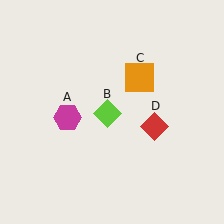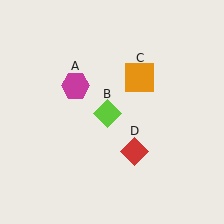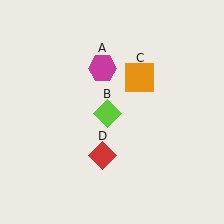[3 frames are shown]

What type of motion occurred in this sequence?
The magenta hexagon (object A), red diamond (object D) rotated clockwise around the center of the scene.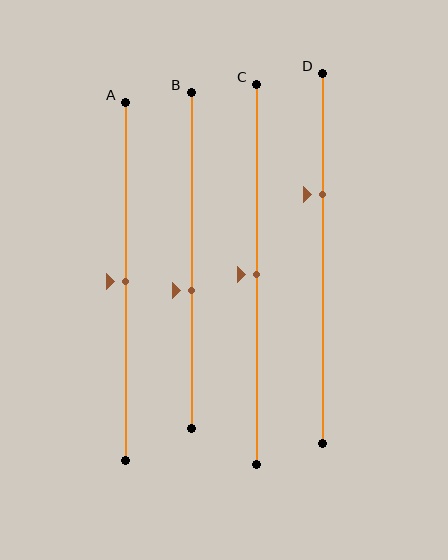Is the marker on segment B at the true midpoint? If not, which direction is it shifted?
No, the marker on segment B is shifted downward by about 9% of the segment length.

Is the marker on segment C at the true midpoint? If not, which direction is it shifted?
Yes, the marker on segment C is at the true midpoint.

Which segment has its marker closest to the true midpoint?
Segment A has its marker closest to the true midpoint.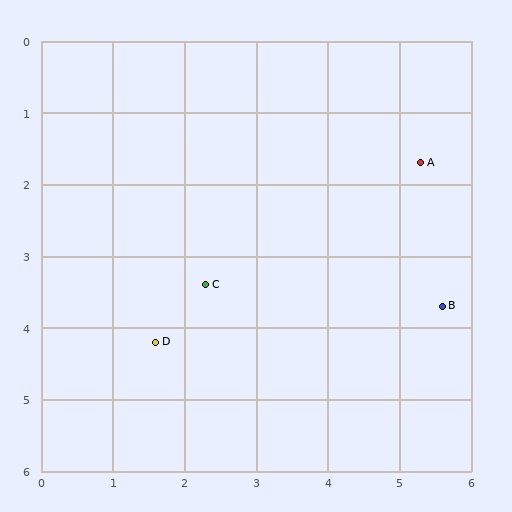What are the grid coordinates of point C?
Point C is at approximately (2.3, 3.4).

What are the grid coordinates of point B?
Point B is at approximately (5.6, 3.7).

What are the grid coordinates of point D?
Point D is at approximately (1.6, 4.2).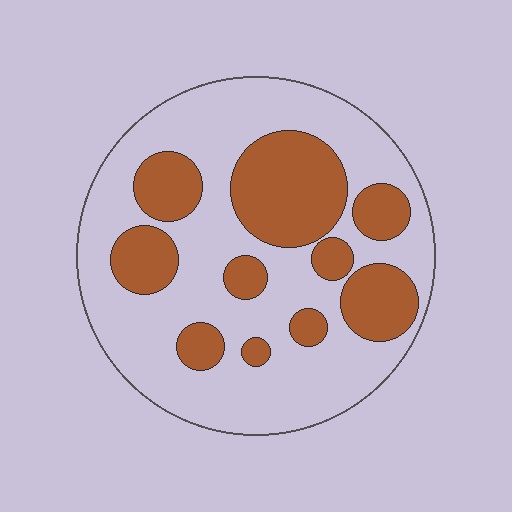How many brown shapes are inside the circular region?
10.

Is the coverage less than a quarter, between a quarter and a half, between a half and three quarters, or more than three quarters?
Between a quarter and a half.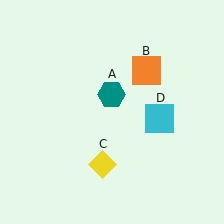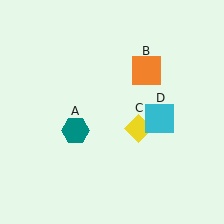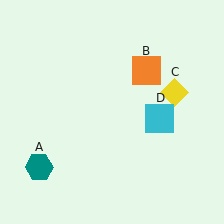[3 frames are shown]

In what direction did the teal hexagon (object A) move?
The teal hexagon (object A) moved down and to the left.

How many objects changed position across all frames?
2 objects changed position: teal hexagon (object A), yellow diamond (object C).